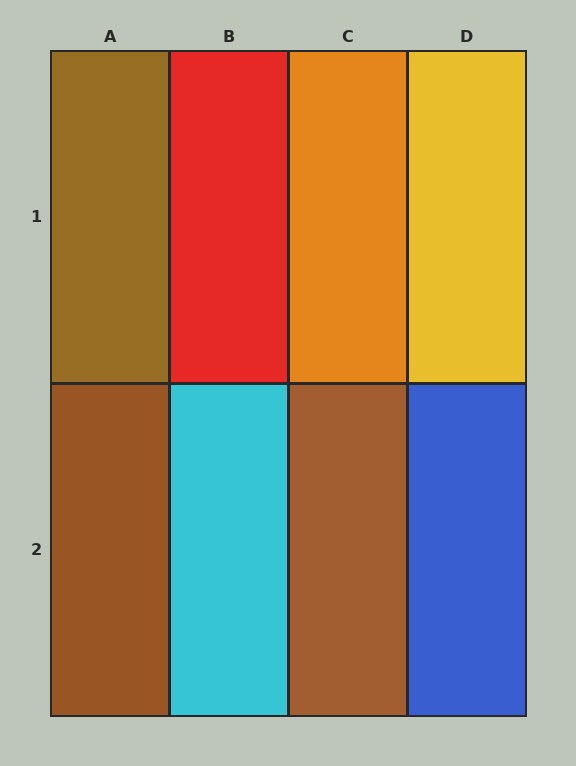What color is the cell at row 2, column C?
Brown.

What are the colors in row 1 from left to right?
Brown, red, orange, yellow.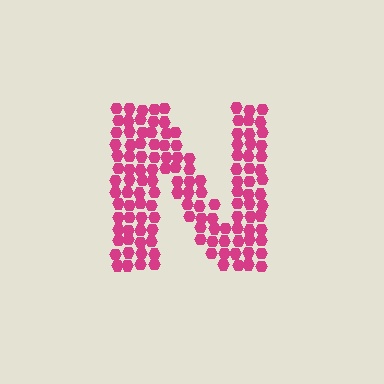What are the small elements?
The small elements are hexagons.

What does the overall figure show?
The overall figure shows the letter N.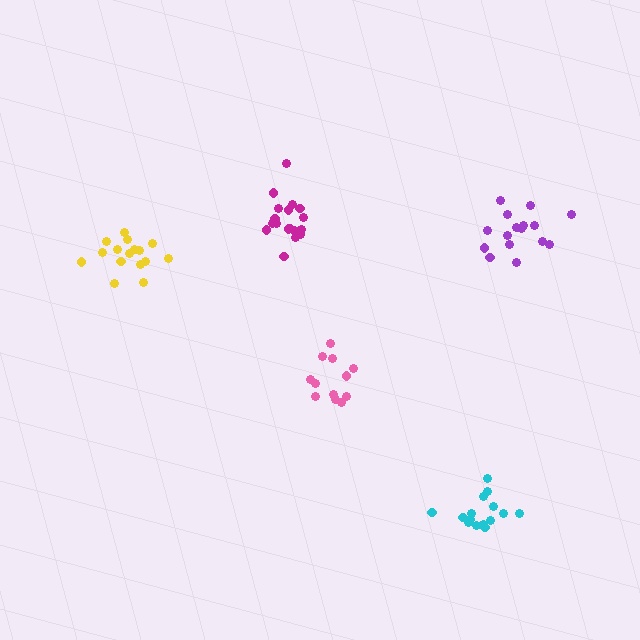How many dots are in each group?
Group 1: 18 dots, Group 2: 12 dots, Group 3: 16 dots, Group 4: 16 dots, Group 5: 15 dots (77 total).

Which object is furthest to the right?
The purple cluster is rightmost.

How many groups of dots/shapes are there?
There are 5 groups.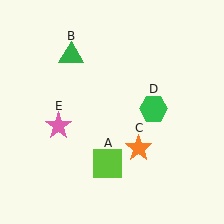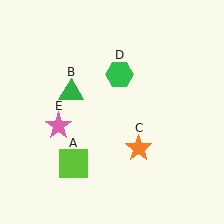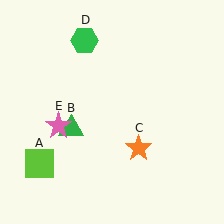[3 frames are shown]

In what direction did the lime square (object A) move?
The lime square (object A) moved left.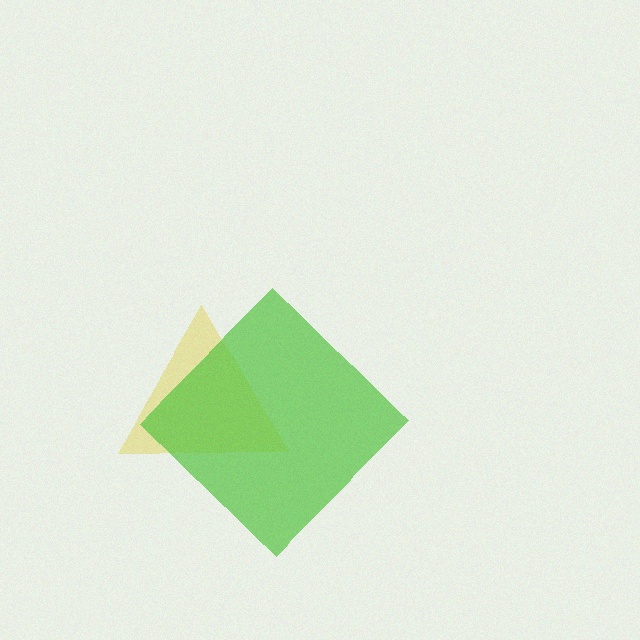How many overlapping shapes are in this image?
There are 2 overlapping shapes in the image.